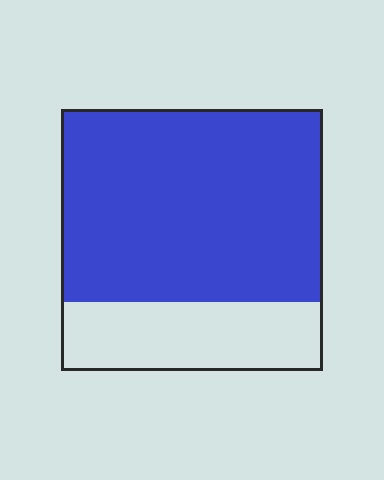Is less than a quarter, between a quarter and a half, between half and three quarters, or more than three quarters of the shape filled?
Between half and three quarters.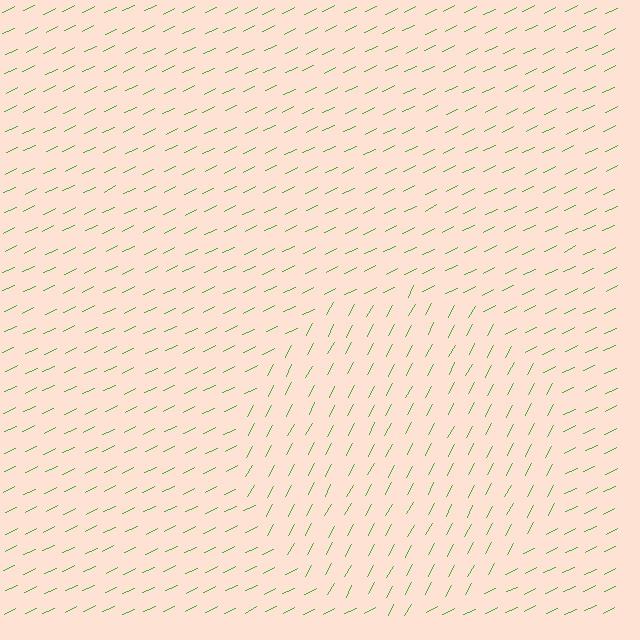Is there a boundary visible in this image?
Yes, there is a texture boundary formed by a change in line orientation.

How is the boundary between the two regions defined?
The boundary is defined purely by a change in line orientation (approximately 36 degrees difference). All lines are the same color and thickness.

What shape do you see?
I see a circle.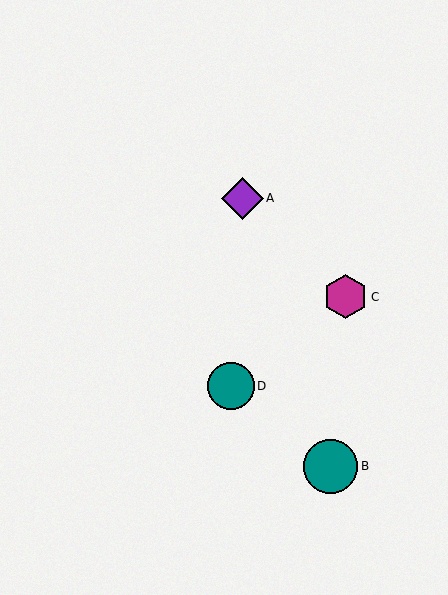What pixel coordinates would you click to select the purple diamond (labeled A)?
Click at (242, 198) to select the purple diamond A.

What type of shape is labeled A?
Shape A is a purple diamond.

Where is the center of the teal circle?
The center of the teal circle is at (231, 386).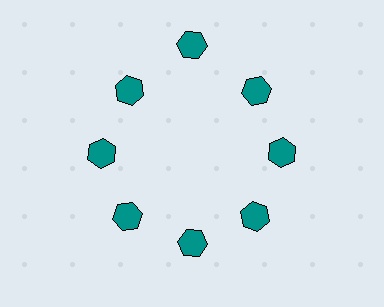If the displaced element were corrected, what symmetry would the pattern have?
It would have 8-fold rotational symmetry — the pattern would map onto itself every 45 degrees.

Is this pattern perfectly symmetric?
No. The 8 teal hexagons are arranged in a ring, but one element near the 12 o'clock position is pushed outward from the center, breaking the 8-fold rotational symmetry.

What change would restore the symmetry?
The symmetry would be restored by moving it inward, back onto the ring so that all 8 hexagons sit at equal angles and equal distance from the center.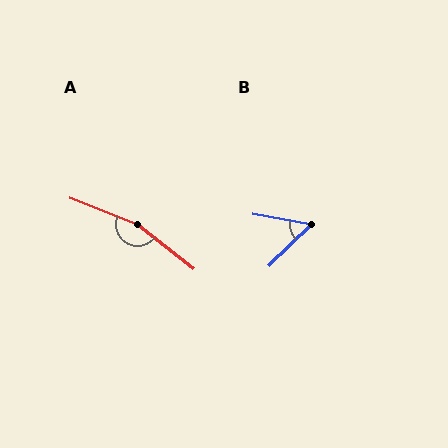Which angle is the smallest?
B, at approximately 54 degrees.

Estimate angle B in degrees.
Approximately 54 degrees.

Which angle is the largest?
A, at approximately 164 degrees.